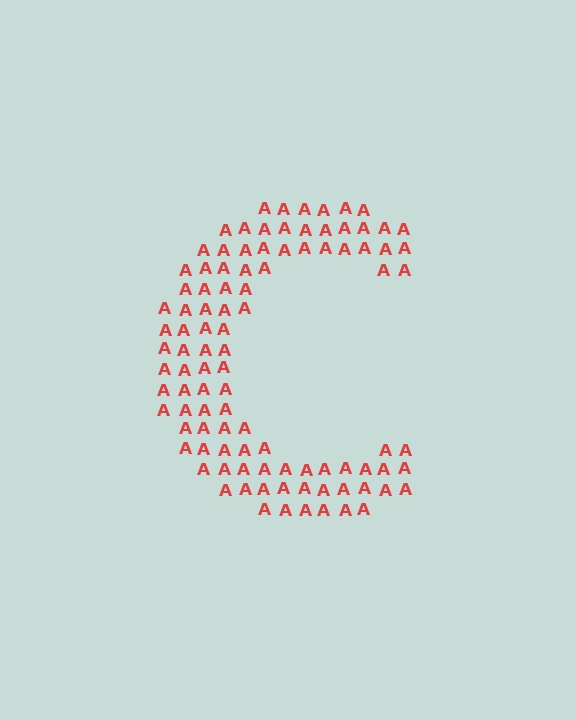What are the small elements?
The small elements are letter A's.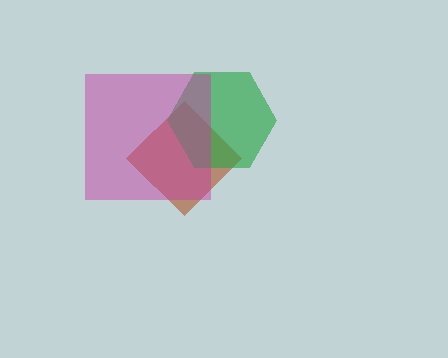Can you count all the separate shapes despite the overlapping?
Yes, there are 3 separate shapes.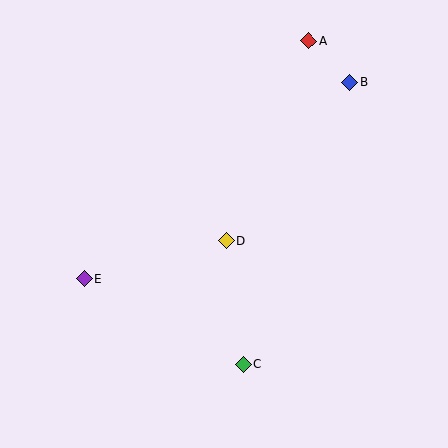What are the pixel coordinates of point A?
Point A is at (309, 41).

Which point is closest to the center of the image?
Point D at (226, 241) is closest to the center.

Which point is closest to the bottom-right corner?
Point C is closest to the bottom-right corner.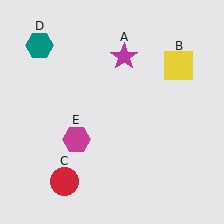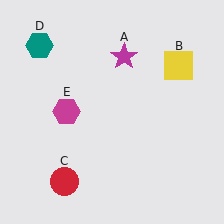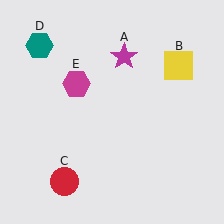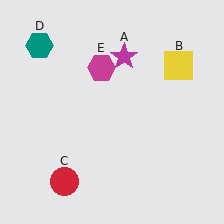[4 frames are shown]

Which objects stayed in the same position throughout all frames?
Magenta star (object A) and yellow square (object B) and red circle (object C) and teal hexagon (object D) remained stationary.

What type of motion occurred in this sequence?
The magenta hexagon (object E) rotated clockwise around the center of the scene.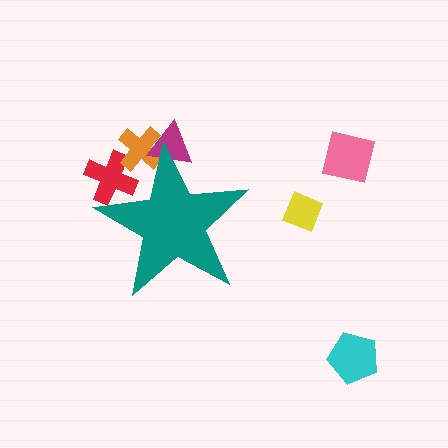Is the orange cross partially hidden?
Yes, the orange cross is partially hidden behind the teal star.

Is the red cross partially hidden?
Yes, the red cross is partially hidden behind the teal star.